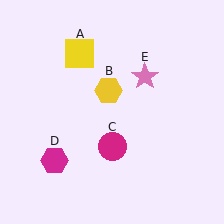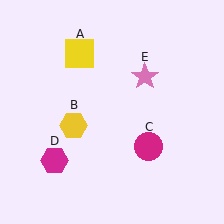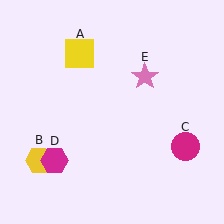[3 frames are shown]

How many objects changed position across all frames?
2 objects changed position: yellow hexagon (object B), magenta circle (object C).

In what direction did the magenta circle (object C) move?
The magenta circle (object C) moved right.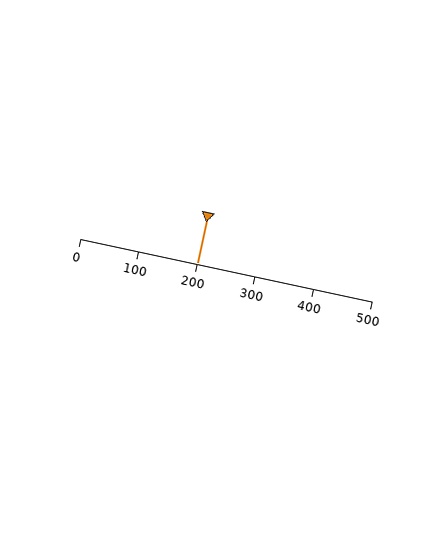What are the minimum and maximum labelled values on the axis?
The axis runs from 0 to 500.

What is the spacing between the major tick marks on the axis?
The major ticks are spaced 100 apart.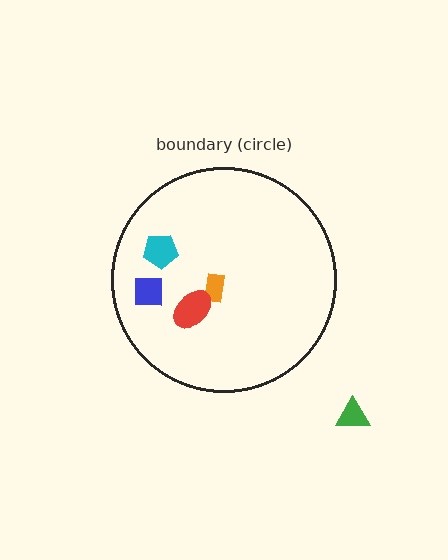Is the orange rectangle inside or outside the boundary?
Inside.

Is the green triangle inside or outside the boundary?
Outside.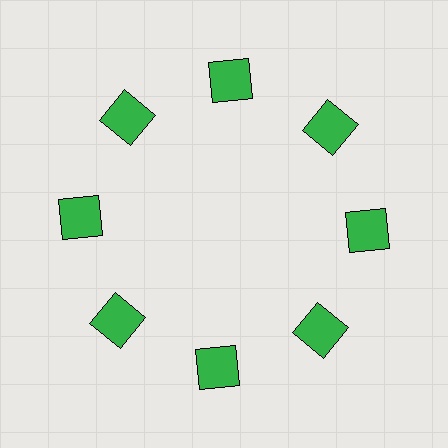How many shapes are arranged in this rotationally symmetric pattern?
There are 8 shapes, arranged in 8 groups of 1.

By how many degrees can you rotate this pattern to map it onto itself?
The pattern maps onto itself every 45 degrees of rotation.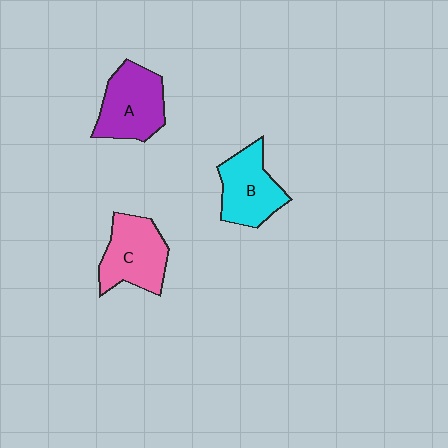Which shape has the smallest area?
Shape B (cyan).